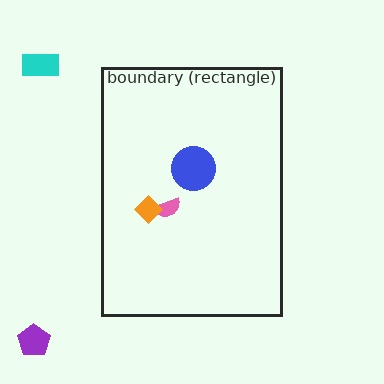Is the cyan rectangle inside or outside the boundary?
Outside.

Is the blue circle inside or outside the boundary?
Inside.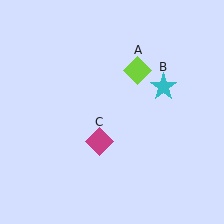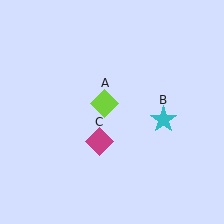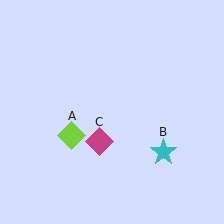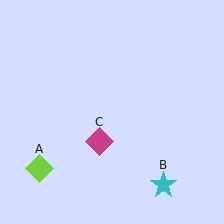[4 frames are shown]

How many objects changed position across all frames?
2 objects changed position: lime diamond (object A), cyan star (object B).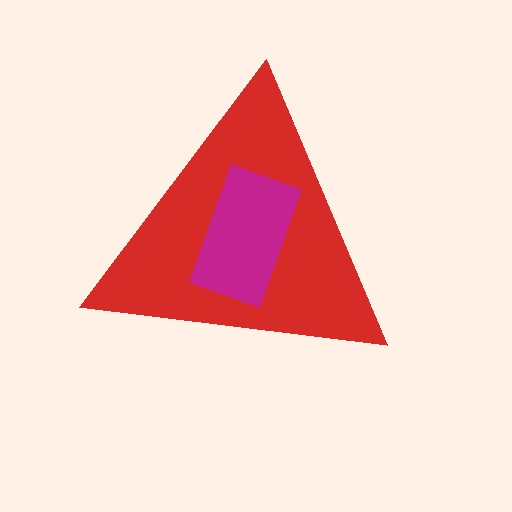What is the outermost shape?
The red triangle.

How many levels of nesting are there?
2.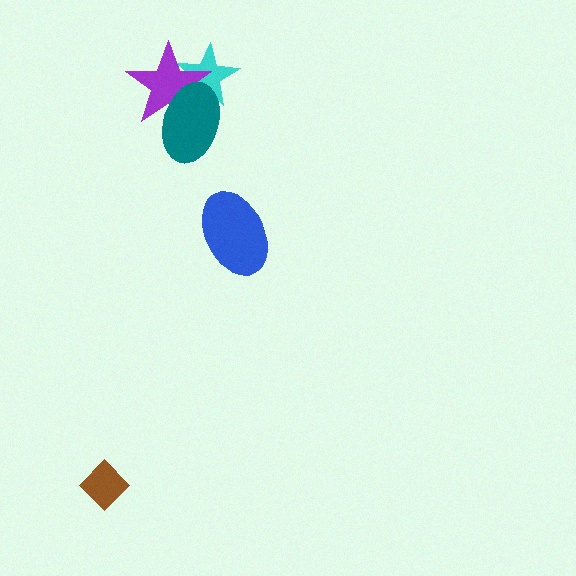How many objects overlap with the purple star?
2 objects overlap with the purple star.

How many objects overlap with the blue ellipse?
0 objects overlap with the blue ellipse.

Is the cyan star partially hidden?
Yes, it is partially covered by another shape.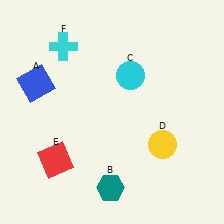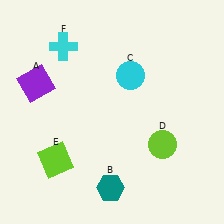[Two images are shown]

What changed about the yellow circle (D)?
In Image 1, D is yellow. In Image 2, it changed to lime.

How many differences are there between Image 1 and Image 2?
There are 3 differences between the two images.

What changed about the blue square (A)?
In Image 1, A is blue. In Image 2, it changed to purple.